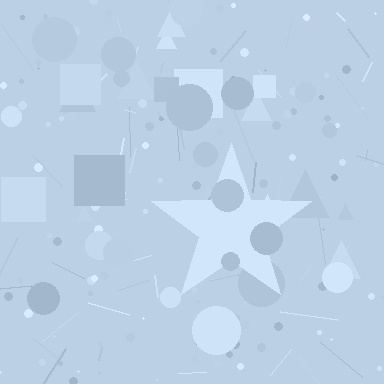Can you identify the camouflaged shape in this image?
The camouflaged shape is a star.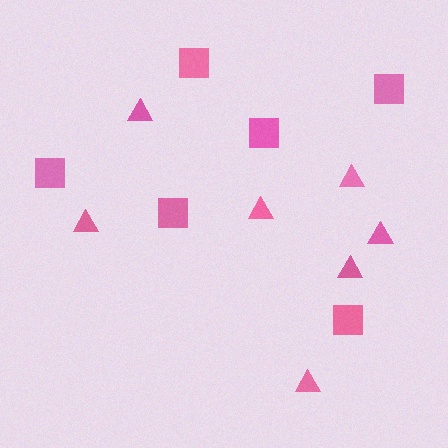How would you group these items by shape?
There are 2 groups: one group of triangles (7) and one group of squares (6).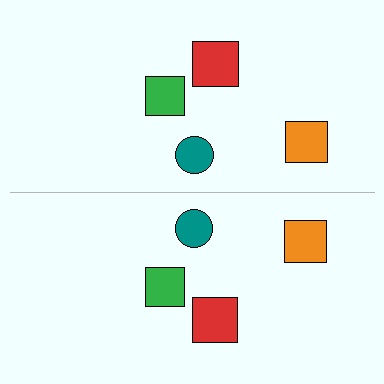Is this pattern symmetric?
Yes, this pattern has bilateral (reflection) symmetry.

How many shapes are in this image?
There are 8 shapes in this image.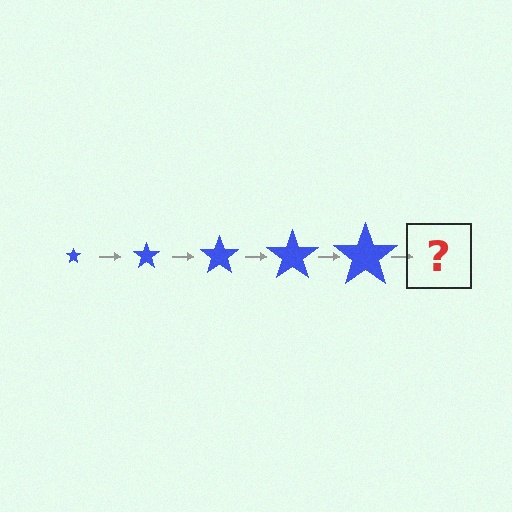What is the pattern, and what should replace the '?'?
The pattern is that the star gets progressively larger each step. The '?' should be a blue star, larger than the previous one.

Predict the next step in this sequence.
The next step is a blue star, larger than the previous one.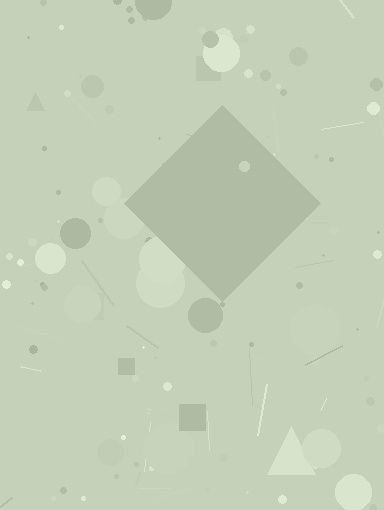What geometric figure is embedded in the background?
A diamond is embedded in the background.